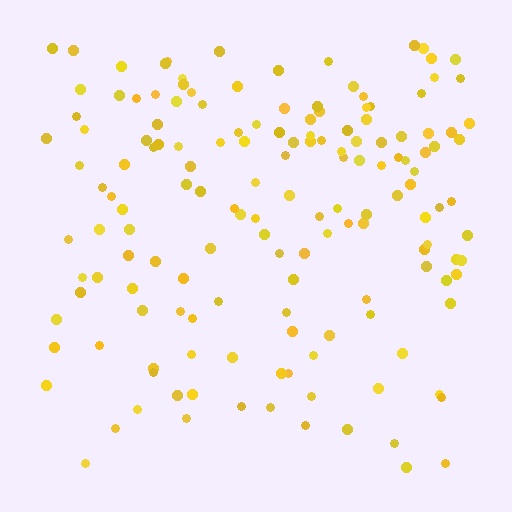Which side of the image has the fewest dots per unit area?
The bottom.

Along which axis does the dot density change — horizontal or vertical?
Vertical.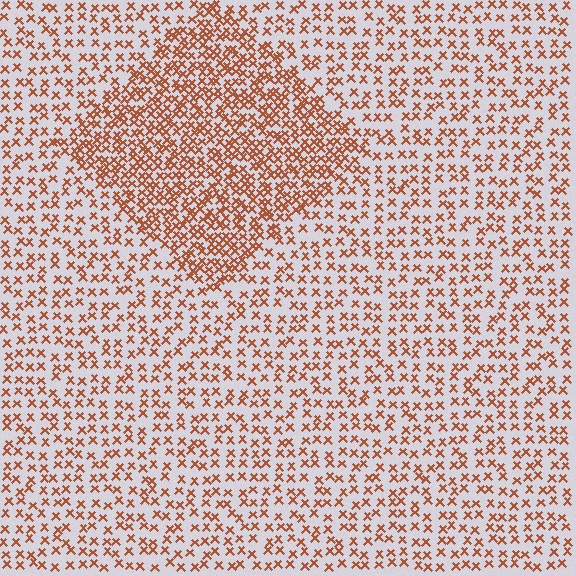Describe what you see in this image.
The image contains small brown elements arranged at two different densities. A diamond-shaped region is visible where the elements are more densely packed than the surrounding area.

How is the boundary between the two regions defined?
The boundary is defined by a change in element density (approximately 2.1x ratio). All elements are the same color, size, and shape.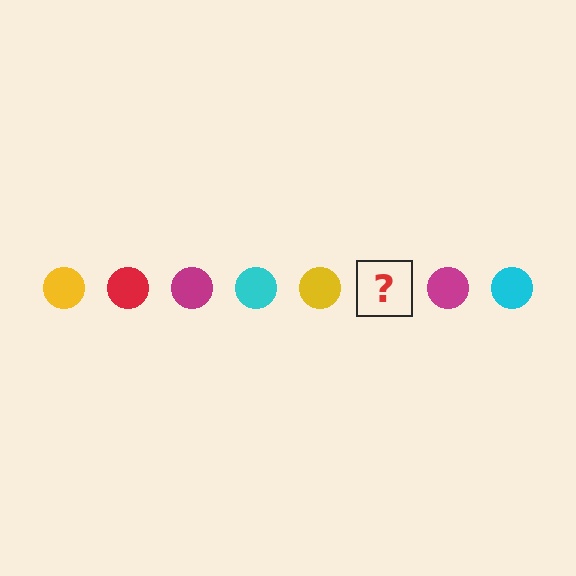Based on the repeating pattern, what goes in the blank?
The blank should be a red circle.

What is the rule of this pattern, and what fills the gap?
The rule is that the pattern cycles through yellow, red, magenta, cyan circles. The gap should be filled with a red circle.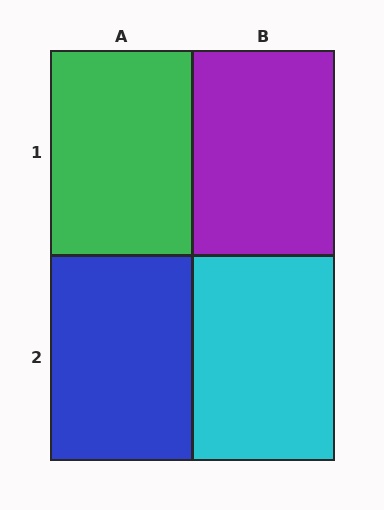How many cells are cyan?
1 cell is cyan.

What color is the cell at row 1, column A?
Green.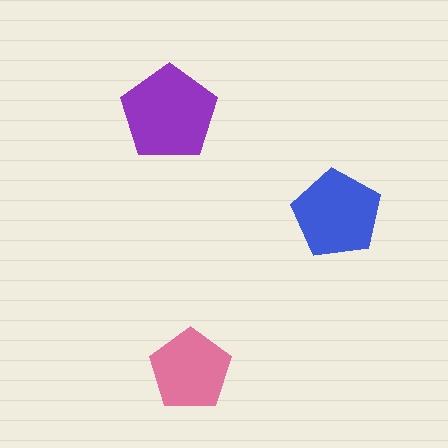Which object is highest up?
The purple pentagon is topmost.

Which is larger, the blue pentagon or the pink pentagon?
The blue one.